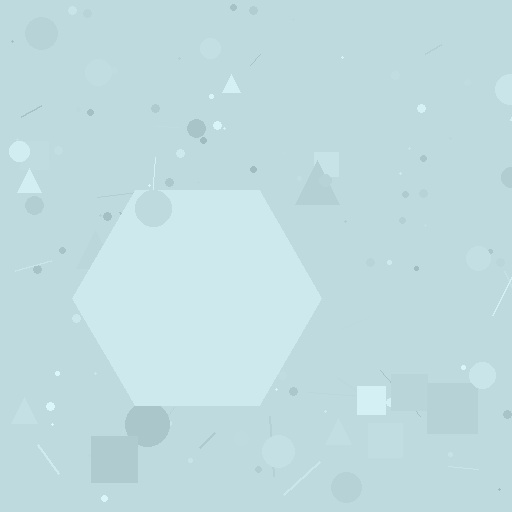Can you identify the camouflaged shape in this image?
The camouflaged shape is a hexagon.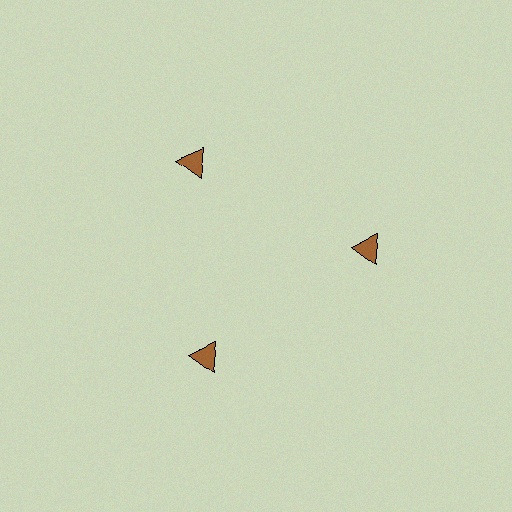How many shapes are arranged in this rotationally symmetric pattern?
There are 3 shapes, arranged in 3 groups of 1.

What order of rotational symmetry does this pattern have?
This pattern has 3-fold rotational symmetry.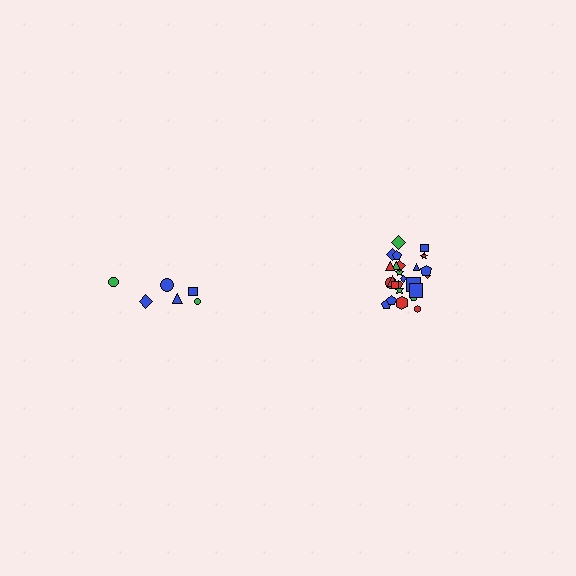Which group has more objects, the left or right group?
The right group.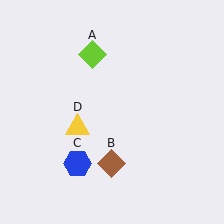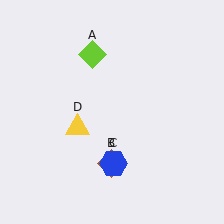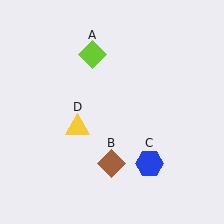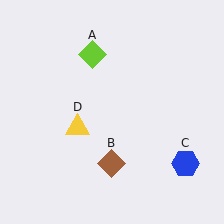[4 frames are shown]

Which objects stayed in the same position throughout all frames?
Lime diamond (object A) and brown diamond (object B) and yellow triangle (object D) remained stationary.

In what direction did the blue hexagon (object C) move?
The blue hexagon (object C) moved right.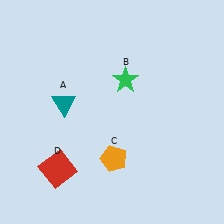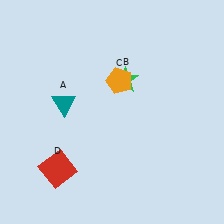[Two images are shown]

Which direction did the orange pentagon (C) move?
The orange pentagon (C) moved up.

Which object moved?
The orange pentagon (C) moved up.